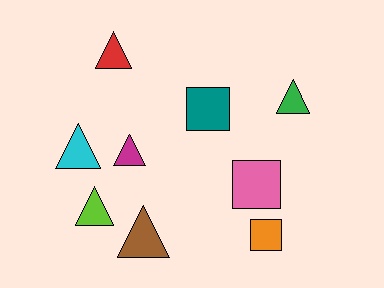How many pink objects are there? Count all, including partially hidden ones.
There is 1 pink object.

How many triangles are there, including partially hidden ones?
There are 6 triangles.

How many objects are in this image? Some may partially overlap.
There are 9 objects.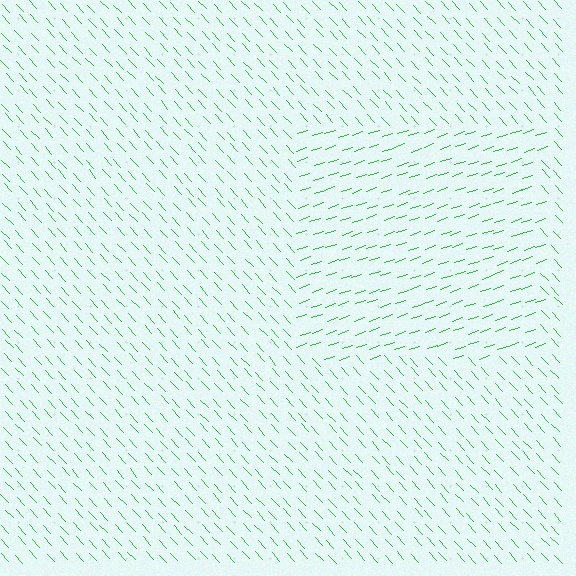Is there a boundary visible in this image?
Yes, there is a texture boundary formed by a change in line orientation.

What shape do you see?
I see a rectangle.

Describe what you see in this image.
The image is filled with small green line segments. A rectangle region in the image has lines oriented differently from the surrounding lines, creating a visible texture boundary.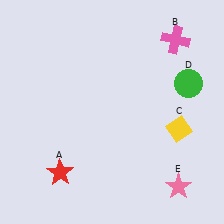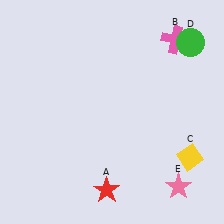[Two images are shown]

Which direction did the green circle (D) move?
The green circle (D) moved up.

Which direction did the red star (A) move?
The red star (A) moved right.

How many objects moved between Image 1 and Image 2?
3 objects moved between the two images.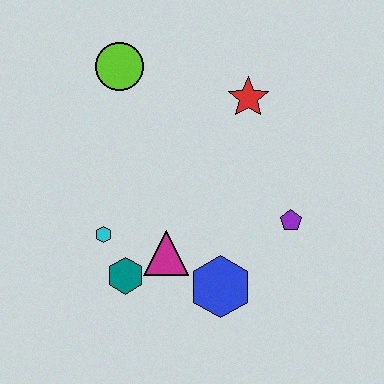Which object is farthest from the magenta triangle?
The lime circle is farthest from the magenta triangle.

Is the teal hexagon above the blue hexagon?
Yes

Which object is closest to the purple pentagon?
The blue hexagon is closest to the purple pentagon.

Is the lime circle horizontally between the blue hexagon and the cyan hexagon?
Yes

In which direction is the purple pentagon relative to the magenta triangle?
The purple pentagon is to the right of the magenta triangle.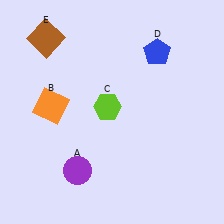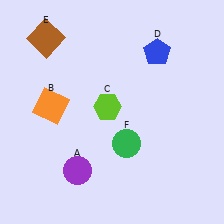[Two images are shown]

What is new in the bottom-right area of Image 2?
A green circle (F) was added in the bottom-right area of Image 2.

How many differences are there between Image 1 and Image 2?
There is 1 difference between the two images.